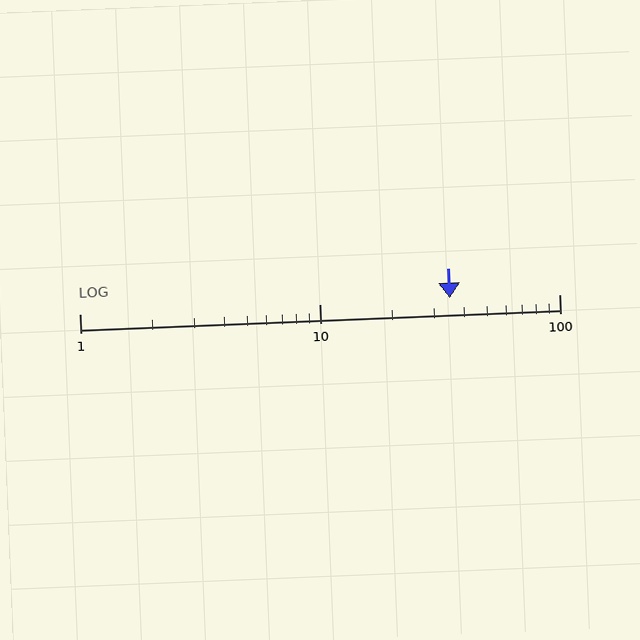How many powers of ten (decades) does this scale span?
The scale spans 2 decades, from 1 to 100.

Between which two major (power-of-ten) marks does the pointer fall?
The pointer is between 10 and 100.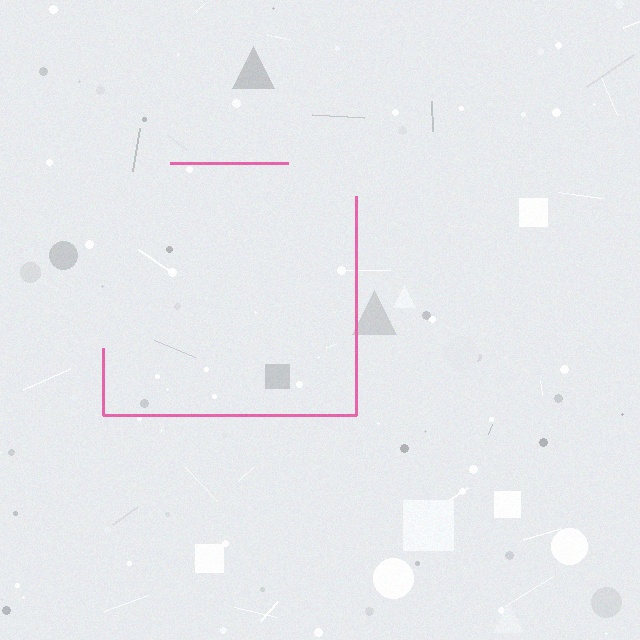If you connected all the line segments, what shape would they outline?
They would outline a square.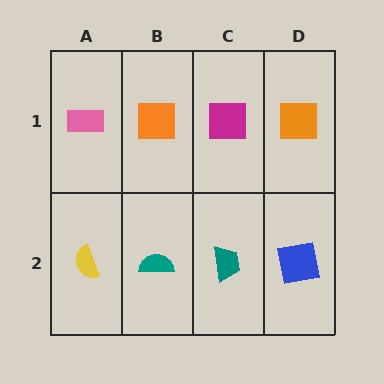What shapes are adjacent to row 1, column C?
A teal trapezoid (row 2, column C), an orange square (row 1, column B), an orange square (row 1, column D).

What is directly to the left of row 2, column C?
A teal semicircle.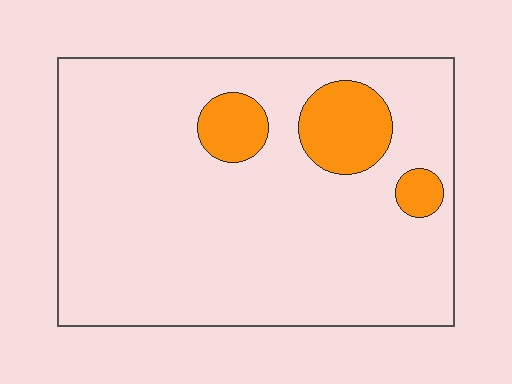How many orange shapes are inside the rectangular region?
3.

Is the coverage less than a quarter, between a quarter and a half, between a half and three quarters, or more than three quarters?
Less than a quarter.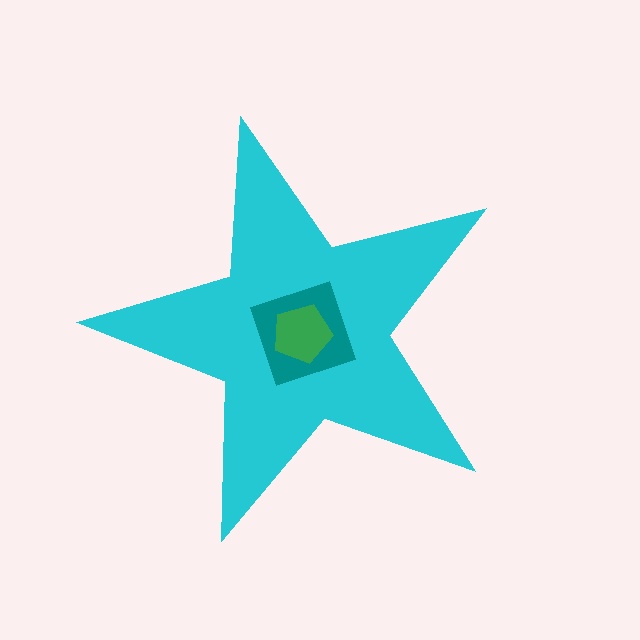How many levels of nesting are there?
3.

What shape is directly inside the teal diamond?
The green pentagon.